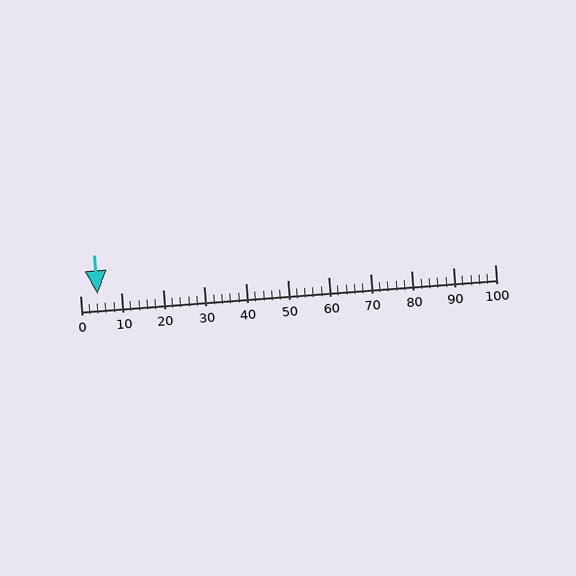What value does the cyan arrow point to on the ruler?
The cyan arrow points to approximately 4.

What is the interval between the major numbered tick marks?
The major tick marks are spaced 10 units apart.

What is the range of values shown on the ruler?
The ruler shows values from 0 to 100.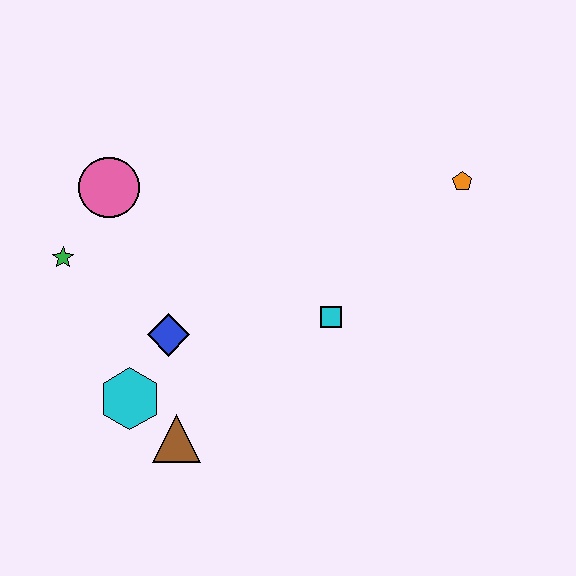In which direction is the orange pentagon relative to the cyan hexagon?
The orange pentagon is to the right of the cyan hexagon.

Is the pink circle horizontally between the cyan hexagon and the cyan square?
No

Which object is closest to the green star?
The pink circle is closest to the green star.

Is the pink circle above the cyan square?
Yes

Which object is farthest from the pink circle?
The orange pentagon is farthest from the pink circle.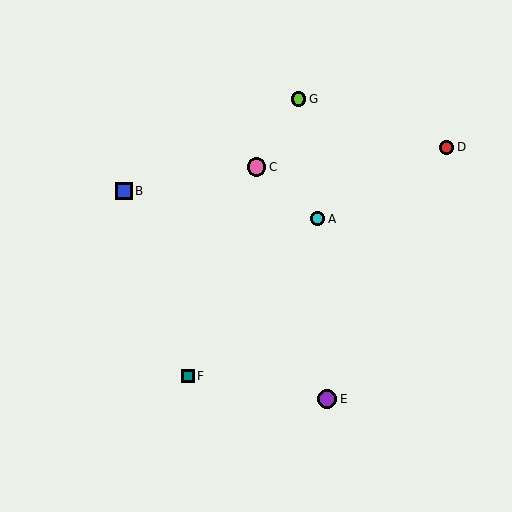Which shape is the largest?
The purple circle (labeled E) is the largest.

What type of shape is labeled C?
Shape C is a pink circle.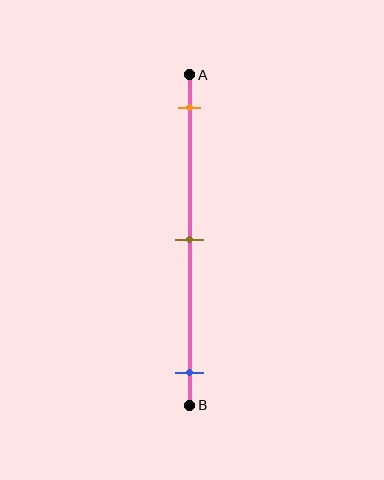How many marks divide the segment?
There are 3 marks dividing the segment.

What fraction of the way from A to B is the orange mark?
The orange mark is approximately 10% (0.1) of the way from A to B.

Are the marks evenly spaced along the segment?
Yes, the marks are approximately evenly spaced.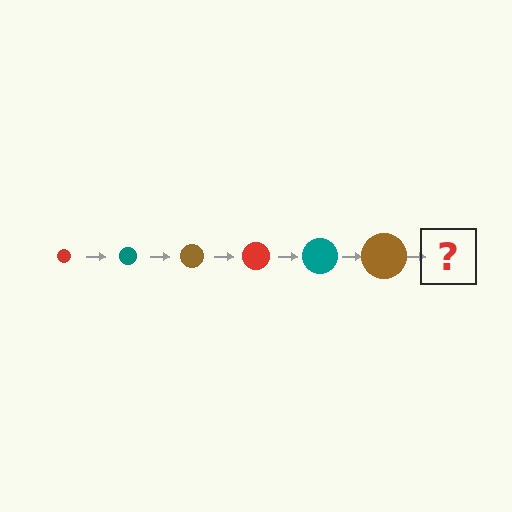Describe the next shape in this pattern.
It should be a red circle, larger than the previous one.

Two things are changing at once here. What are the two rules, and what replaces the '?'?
The two rules are that the circle grows larger each step and the color cycles through red, teal, and brown. The '?' should be a red circle, larger than the previous one.